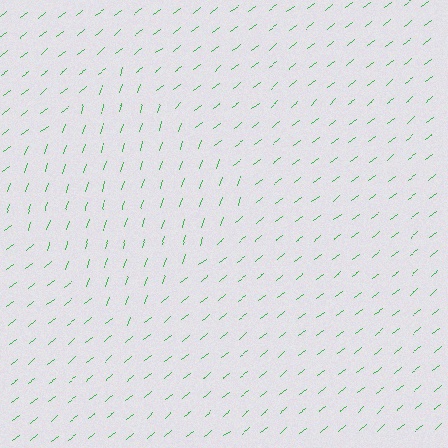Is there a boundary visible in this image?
Yes, there is a texture boundary formed by a change in line orientation.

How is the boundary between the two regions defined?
The boundary is defined purely by a change in line orientation (approximately 34 degrees difference). All lines are the same color and thickness.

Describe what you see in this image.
The image is filled with small green line segments. A diamond region in the image has lines oriented differently from the surrounding lines, creating a visible texture boundary.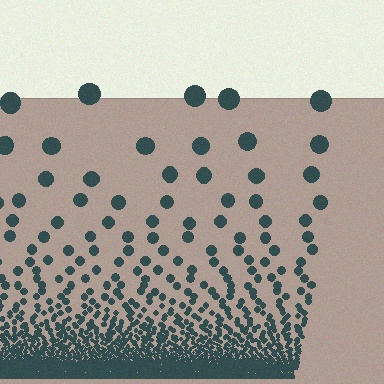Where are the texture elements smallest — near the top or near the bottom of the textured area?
Near the bottom.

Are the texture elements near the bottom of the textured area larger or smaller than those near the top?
Smaller. The gradient is inverted — elements near the bottom are smaller and denser.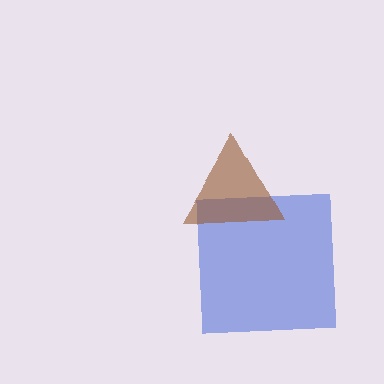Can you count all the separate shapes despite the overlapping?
Yes, there are 2 separate shapes.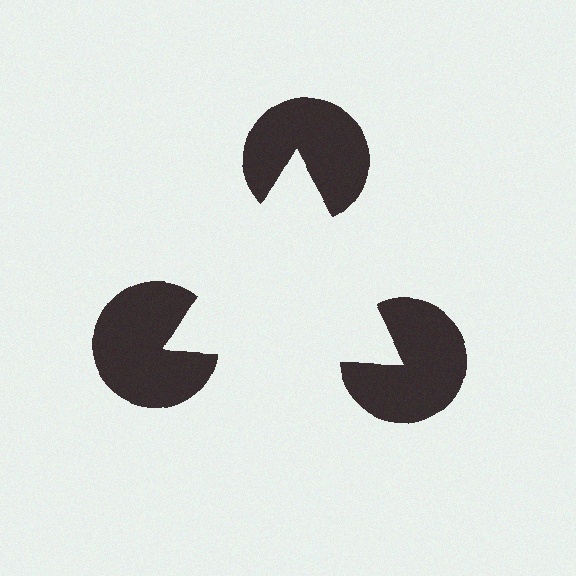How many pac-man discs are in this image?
There are 3 — one at each vertex of the illusory triangle.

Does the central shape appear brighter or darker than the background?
It typically appears slightly brighter than the background, even though no actual brightness change is drawn.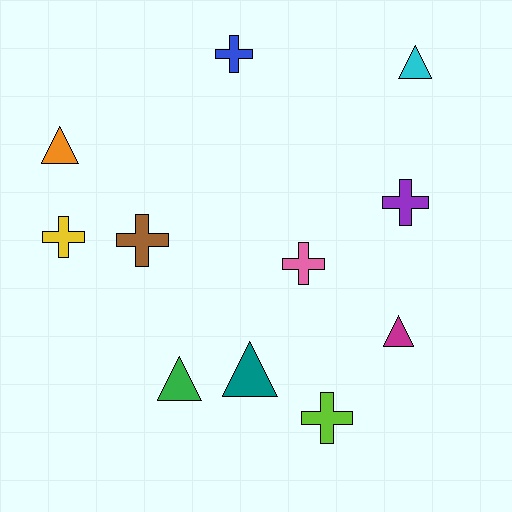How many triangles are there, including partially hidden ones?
There are 5 triangles.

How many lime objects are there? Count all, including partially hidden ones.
There is 1 lime object.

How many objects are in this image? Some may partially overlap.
There are 11 objects.